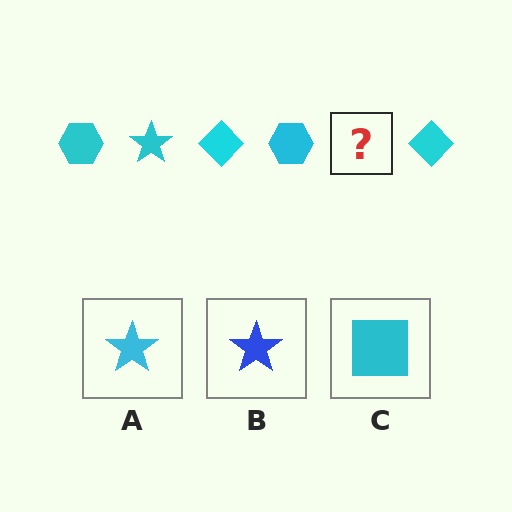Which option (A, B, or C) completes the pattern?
A.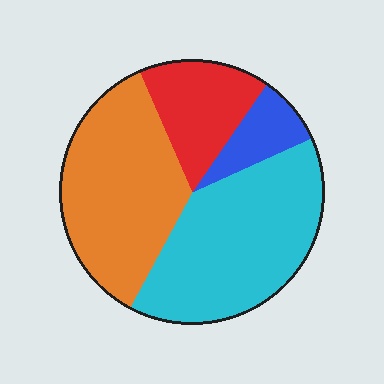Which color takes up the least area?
Blue, at roughly 10%.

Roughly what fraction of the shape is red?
Red covers 16% of the shape.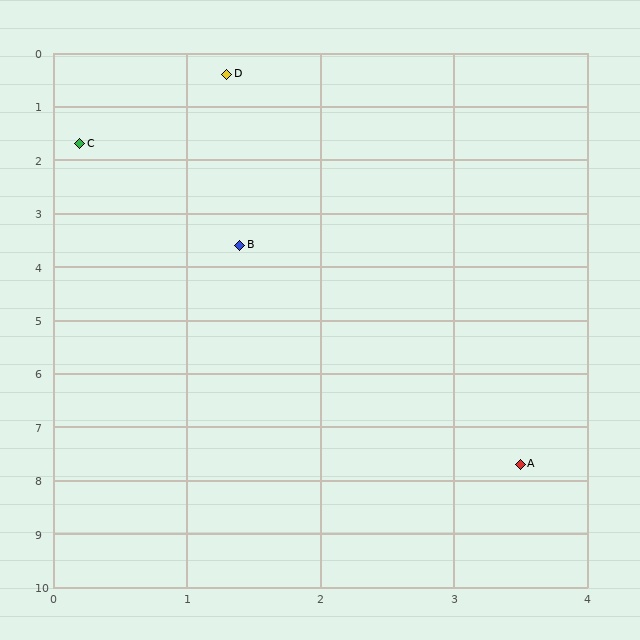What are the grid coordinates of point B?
Point B is at approximately (1.4, 3.6).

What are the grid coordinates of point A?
Point A is at approximately (3.5, 7.7).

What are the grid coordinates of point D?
Point D is at approximately (1.3, 0.4).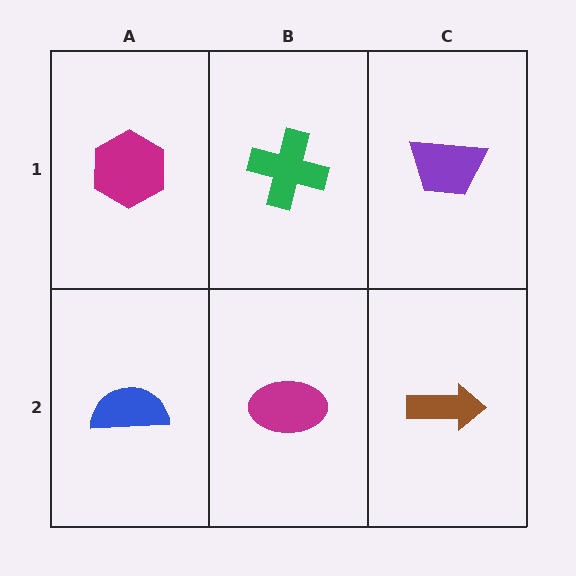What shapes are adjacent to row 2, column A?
A magenta hexagon (row 1, column A), a magenta ellipse (row 2, column B).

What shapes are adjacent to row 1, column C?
A brown arrow (row 2, column C), a green cross (row 1, column B).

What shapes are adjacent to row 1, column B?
A magenta ellipse (row 2, column B), a magenta hexagon (row 1, column A), a purple trapezoid (row 1, column C).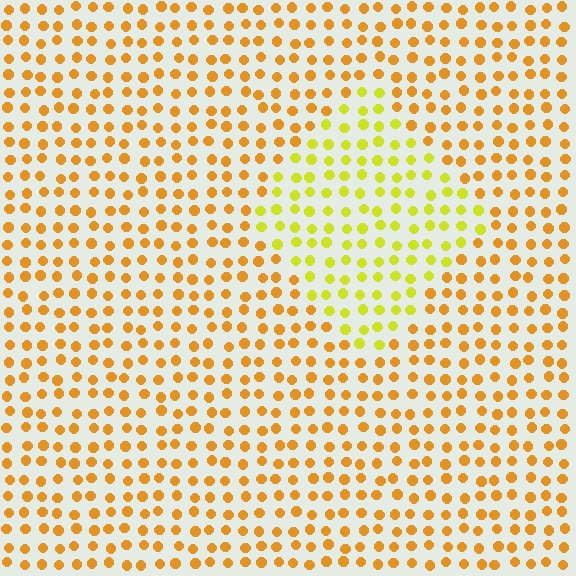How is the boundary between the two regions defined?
The boundary is defined purely by a slight shift in hue (about 32 degrees). Spacing, size, and orientation are identical on both sides.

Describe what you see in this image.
The image is filled with small orange elements in a uniform arrangement. A diamond-shaped region is visible where the elements are tinted to a slightly different hue, forming a subtle color boundary.